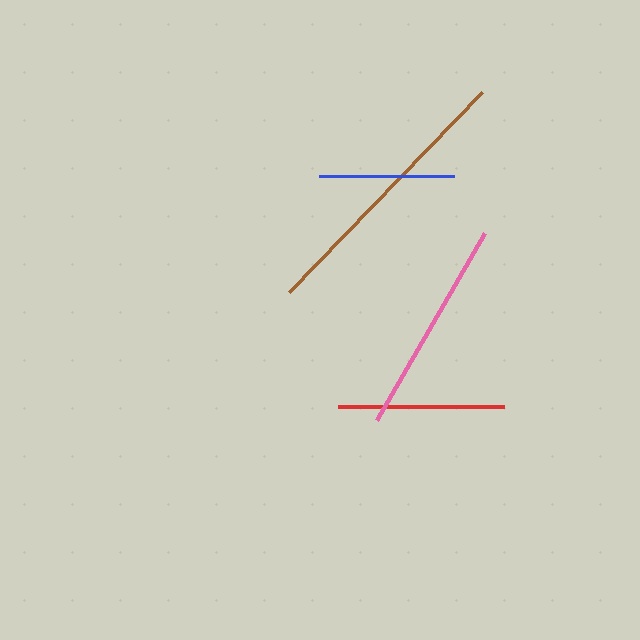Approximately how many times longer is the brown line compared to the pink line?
The brown line is approximately 1.3 times the length of the pink line.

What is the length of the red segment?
The red segment is approximately 165 pixels long.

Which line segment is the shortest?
The blue line is the shortest at approximately 135 pixels.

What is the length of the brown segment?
The brown segment is approximately 279 pixels long.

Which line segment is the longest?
The brown line is the longest at approximately 279 pixels.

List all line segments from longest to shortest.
From longest to shortest: brown, pink, red, blue.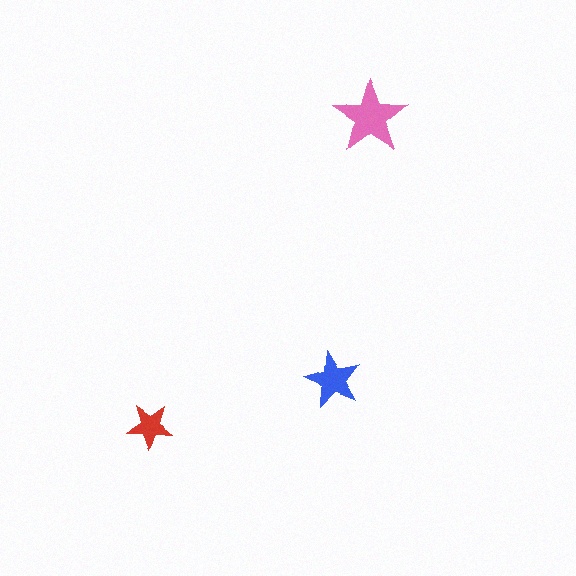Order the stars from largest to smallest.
the pink one, the blue one, the red one.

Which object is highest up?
The pink star is topmost.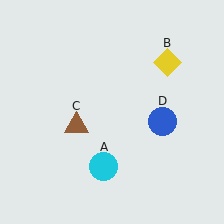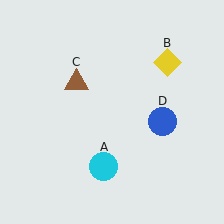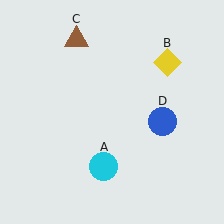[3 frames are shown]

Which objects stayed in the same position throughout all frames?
Cyan circle (object A) and yellow diamond (object B) and blue circle (object D) remained stationary.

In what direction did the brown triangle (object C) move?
The brown triangle (object C) moved up.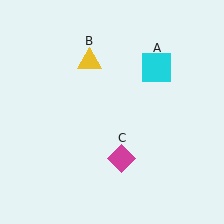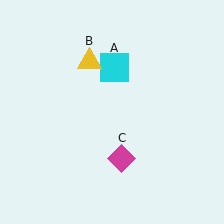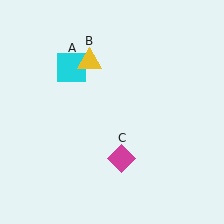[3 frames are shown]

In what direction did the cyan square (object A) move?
The cyan square (object A) moved left.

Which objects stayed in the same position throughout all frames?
Yellow triangle (object B) and magenta diamond (object C) remained stationary.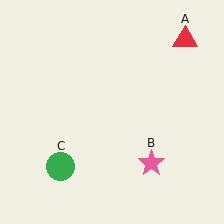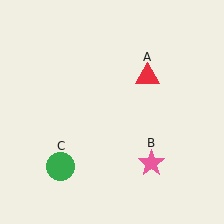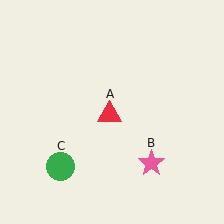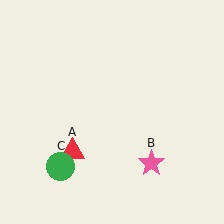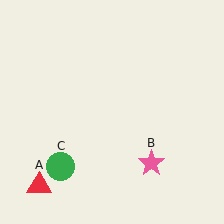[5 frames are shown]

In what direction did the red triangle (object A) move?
The red triangle (object A) moved down and to the left.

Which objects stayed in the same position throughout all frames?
Pink star (object B) and green circle (object C) remained stationary.